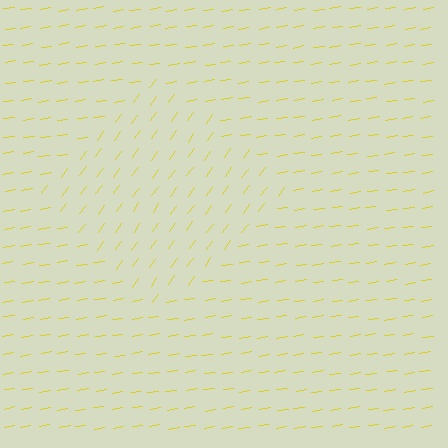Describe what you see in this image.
The image is filled with small yellow line segments. A diamond region in the image has lines oriented differently from the surrounding lines, creating a visible texture boundary.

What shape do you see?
I see a diamond.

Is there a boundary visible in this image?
Yes, there is a texture boundary formed by a change in line orientation.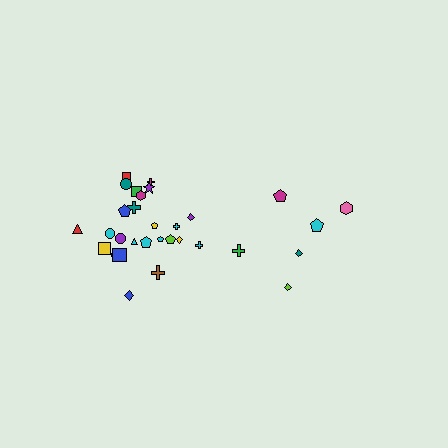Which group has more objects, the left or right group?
The left group.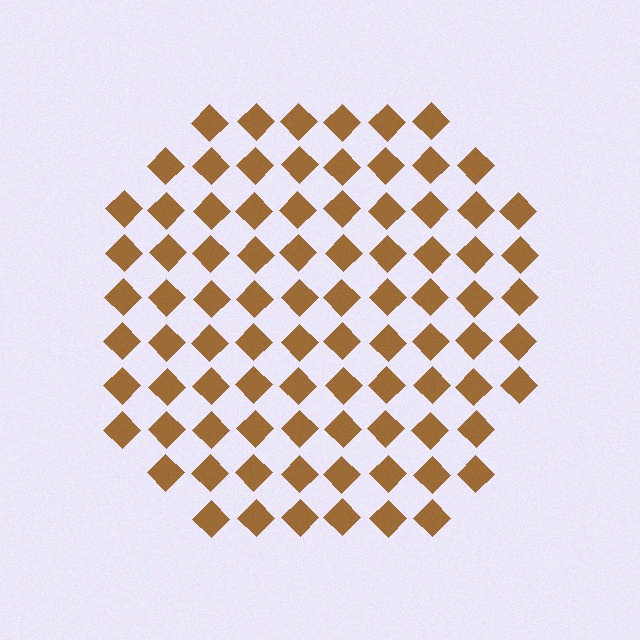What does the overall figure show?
The overall figure shows a circle.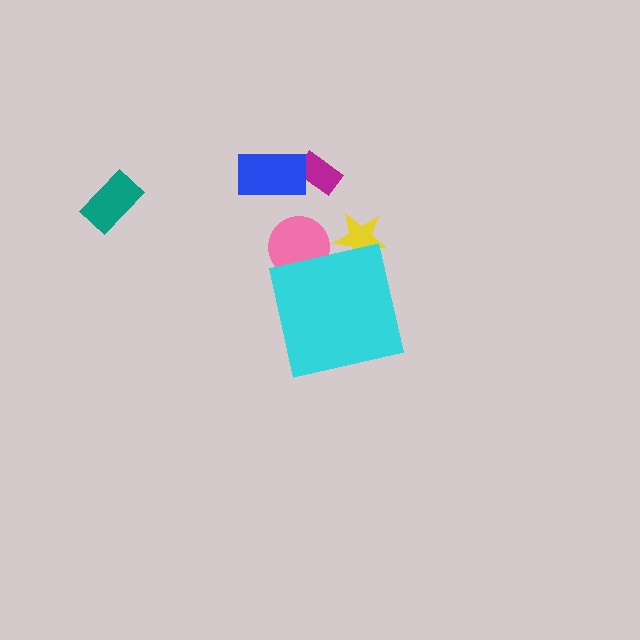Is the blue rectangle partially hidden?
No, the blue rectangle is fully visible.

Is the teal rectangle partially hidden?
No, the teal rectangle is fully visible.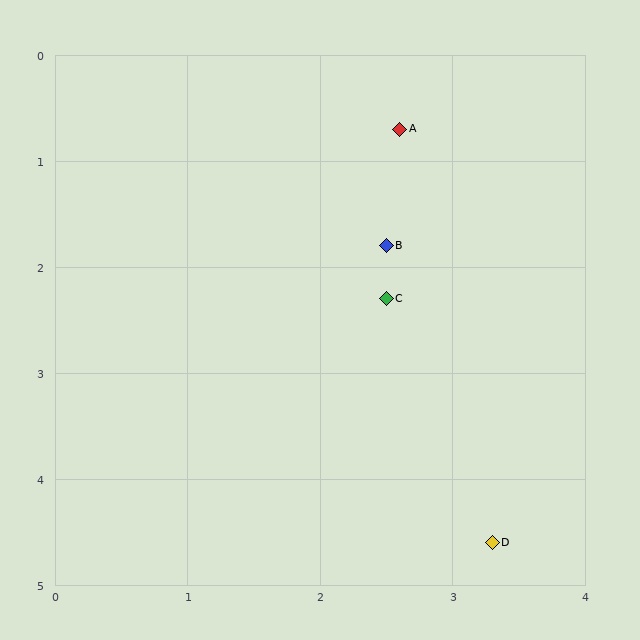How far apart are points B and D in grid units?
Points B and D are about 2.9 grid units apart.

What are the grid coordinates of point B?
Point B is at approximately (2.5, 1.8).